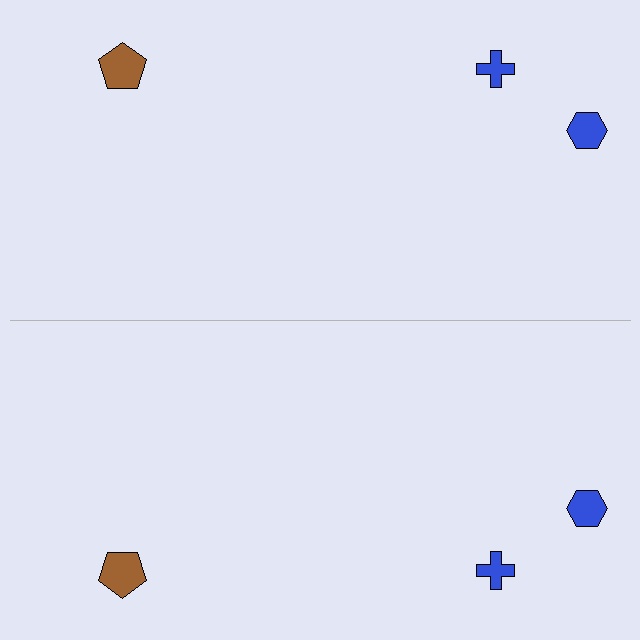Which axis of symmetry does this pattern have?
The pattern has a horizontal axis of symmetry running through the center of the image.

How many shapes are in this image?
There are 6 shapes in this image.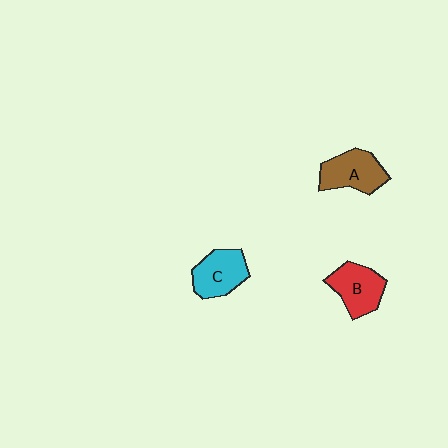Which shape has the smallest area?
Shape C (cyan).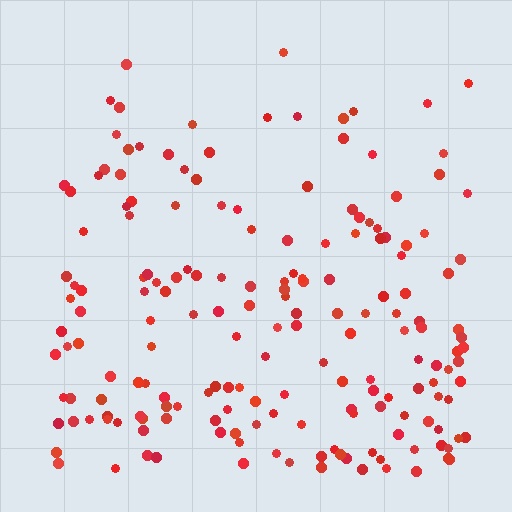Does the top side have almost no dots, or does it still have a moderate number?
Still a moderate number, just noticeably fewer than the bottom.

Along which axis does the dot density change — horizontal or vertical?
Vertical.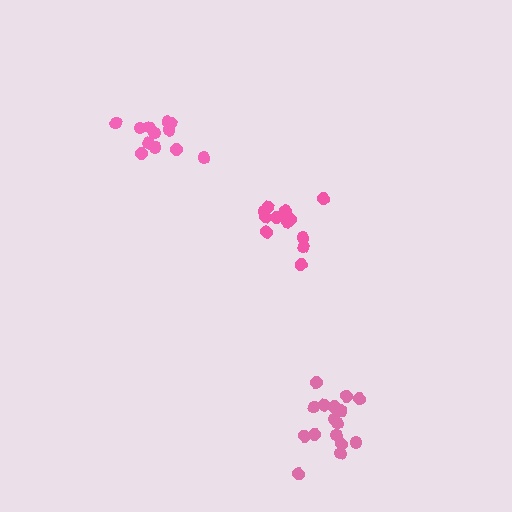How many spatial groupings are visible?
There are 3 spatial groupings.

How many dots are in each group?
Group 1: 16 dots, Group 2: 12 dots, Group 3: 12 dots (40 total).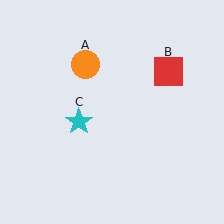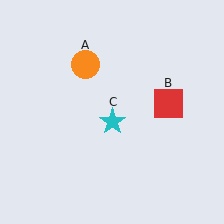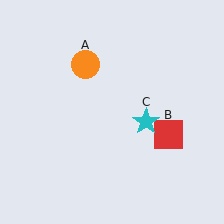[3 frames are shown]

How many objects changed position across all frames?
2 objects changed position: red square (object B), cyan star (object C).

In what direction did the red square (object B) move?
The red square (object B) moved down.